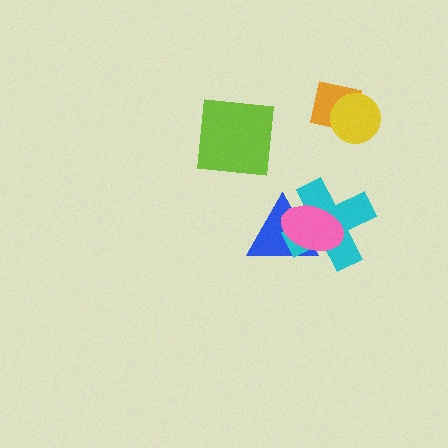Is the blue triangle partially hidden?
Yes, it is partially covered by another shape.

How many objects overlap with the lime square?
0 objects overlap with the lime square.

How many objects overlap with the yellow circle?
1 object overlaps with the yellow circle.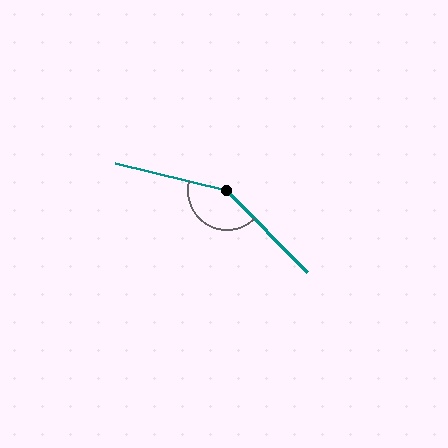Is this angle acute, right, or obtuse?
It is obtuse.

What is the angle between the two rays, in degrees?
Approximately 148 degrees.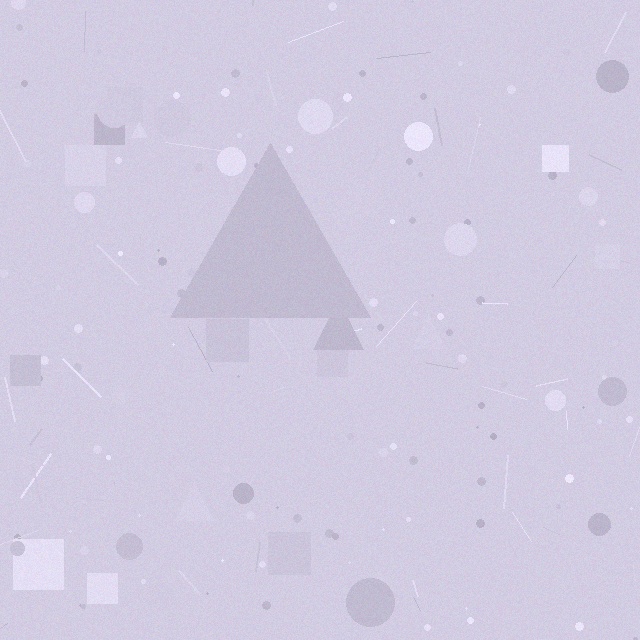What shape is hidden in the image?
A triangle is hidden in the image.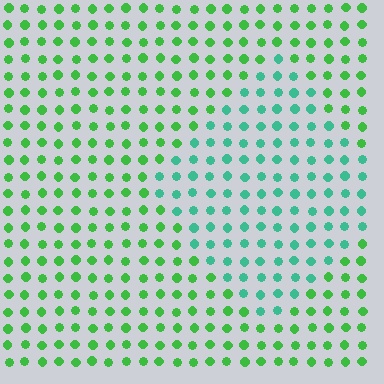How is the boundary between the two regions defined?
The boundary is defined purely by a slight shift in hue (about 37 degrees). Spacing, size, and orientation are identical on both sides.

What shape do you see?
I see a diamond.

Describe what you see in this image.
The image is filled with small green elements in a uniform arrangement. A diamond-shaped region is visible where the elements are tinted to a slightly different hue, forming a subtle color boundary.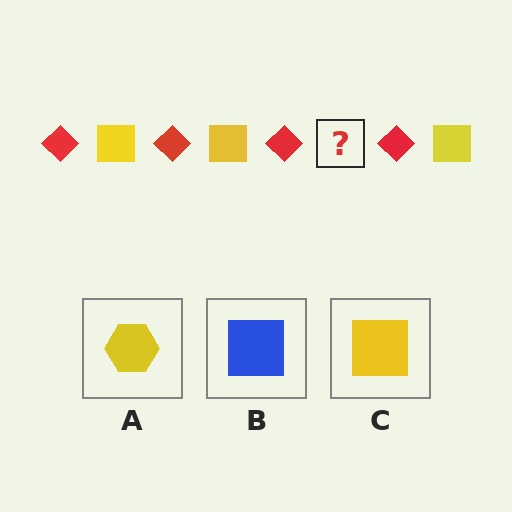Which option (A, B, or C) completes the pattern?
C.